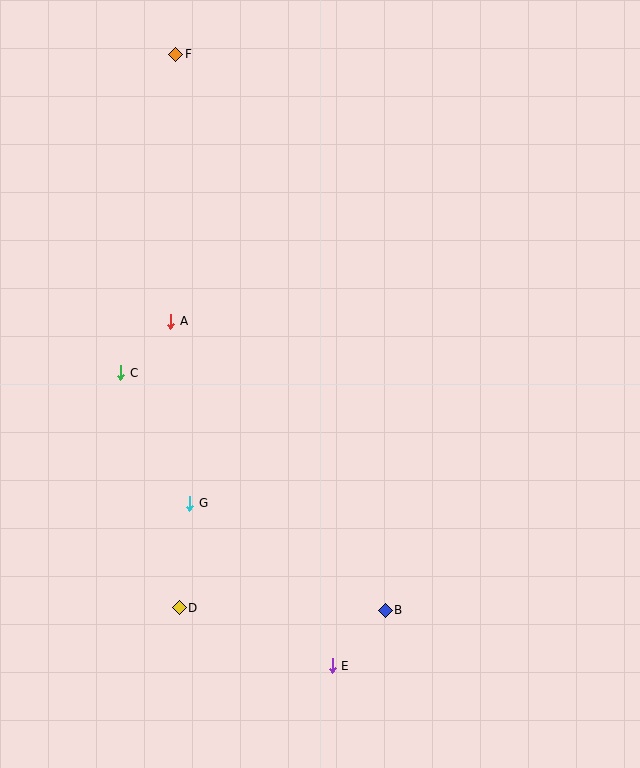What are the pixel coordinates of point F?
Point F is at (176, 54).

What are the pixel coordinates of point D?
Point D is at (179, 608).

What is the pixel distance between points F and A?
The distance between F and A is 267 pixels.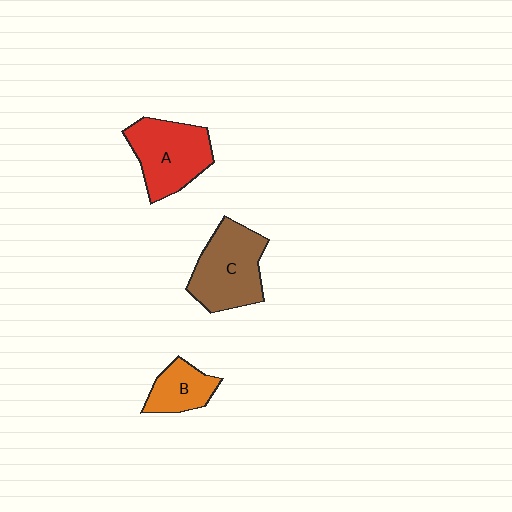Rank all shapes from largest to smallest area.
From largest to smallest: C (brown), A (red), B (orange).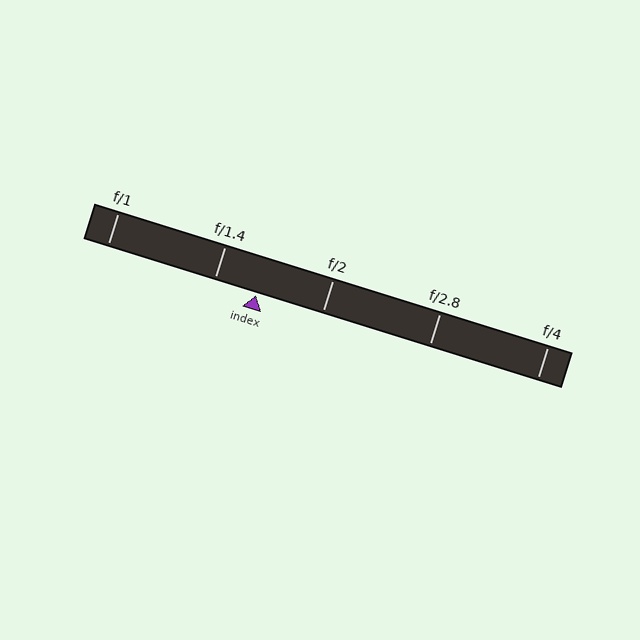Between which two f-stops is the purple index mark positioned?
The index mark is between f/1.4 and f/2.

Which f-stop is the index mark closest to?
The index mark is closest to f/1.4.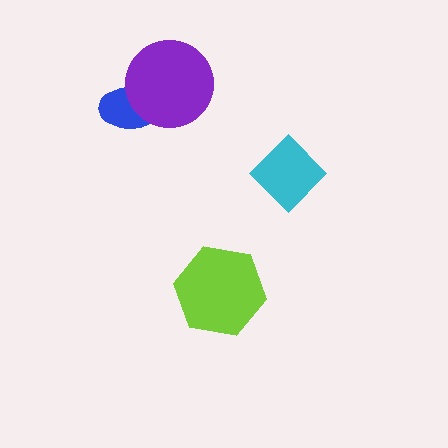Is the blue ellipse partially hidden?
Yes, it is partially covered by another shape.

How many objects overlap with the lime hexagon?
0 objects overlap with the lime hexagon.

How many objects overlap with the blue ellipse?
1 object overlaps with the blue ellipse.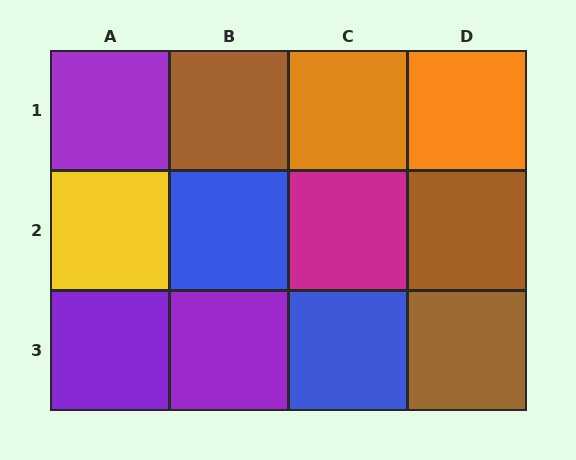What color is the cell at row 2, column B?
Blue.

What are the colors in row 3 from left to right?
Purple, purple, blue, brown.